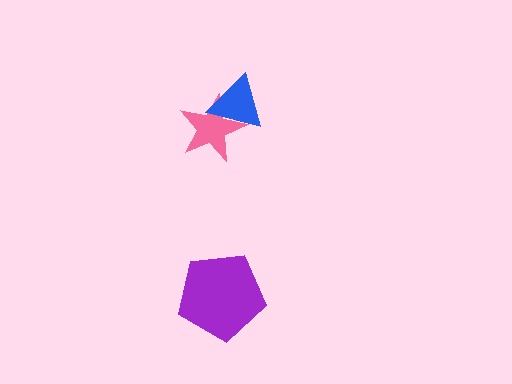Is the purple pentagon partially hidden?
No, no other shape covers it.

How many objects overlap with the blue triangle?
1 object overlaps with the blue triangle.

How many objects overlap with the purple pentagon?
0 objects overlap with the purple pentagon.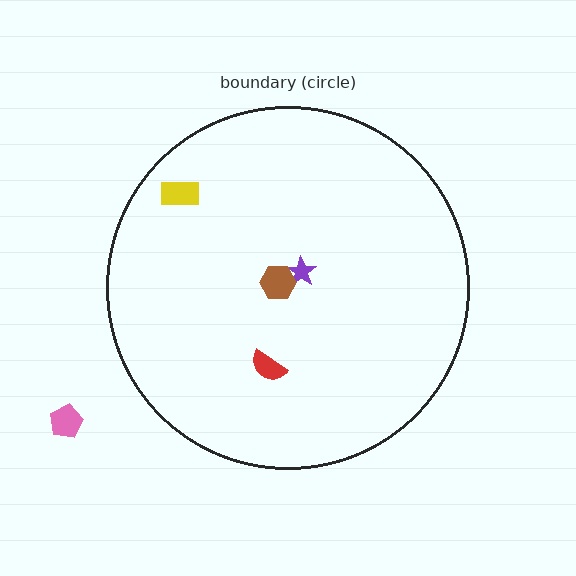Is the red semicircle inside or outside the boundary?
Inside.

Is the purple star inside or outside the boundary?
Inside.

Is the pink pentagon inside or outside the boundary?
Outside.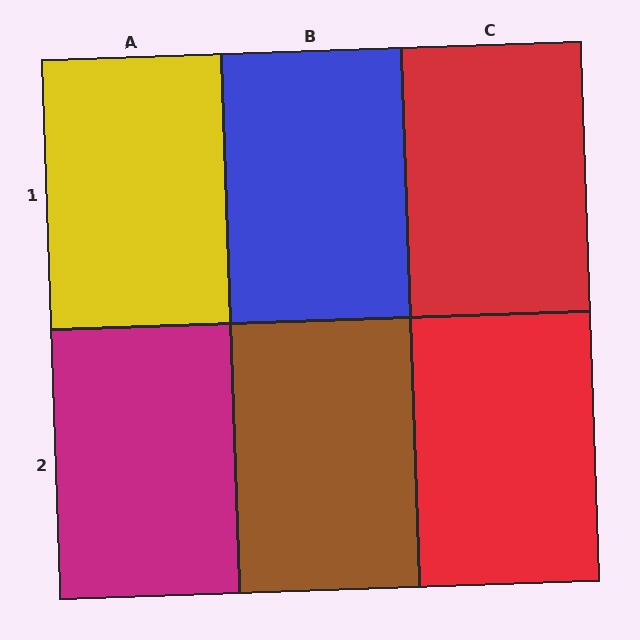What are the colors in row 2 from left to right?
Magenta, brown, red.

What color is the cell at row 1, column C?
Red.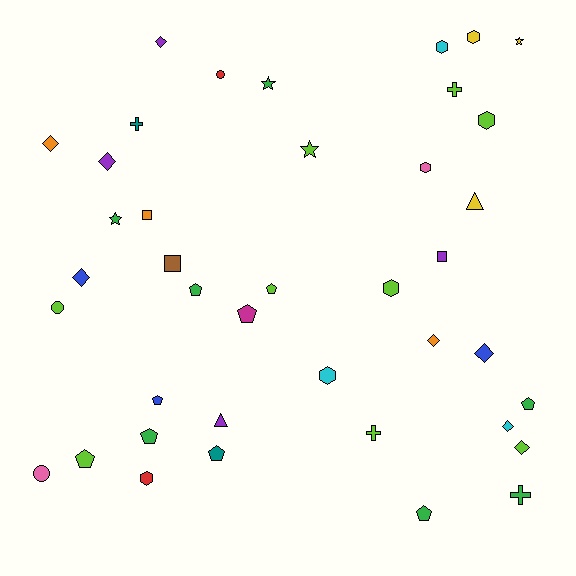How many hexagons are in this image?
There are 7 hexagons.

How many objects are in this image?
There are 40 objects.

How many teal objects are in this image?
There are 2 teal objects.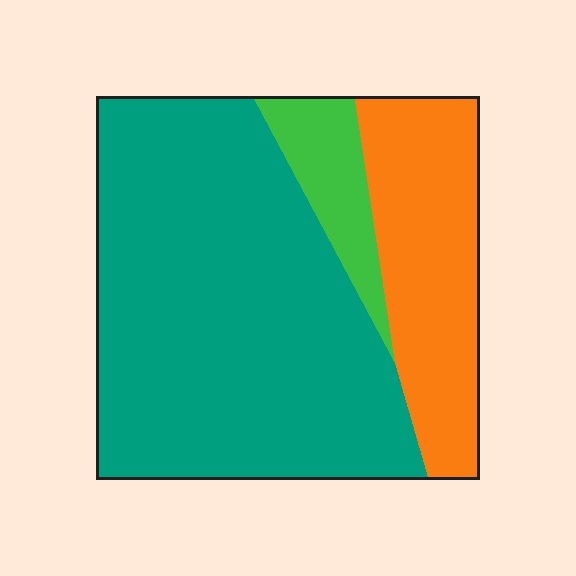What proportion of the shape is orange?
Orange takes up about one quarter (1/4) of the shape.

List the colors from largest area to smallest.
From largest to smallest: teal, orange, green.